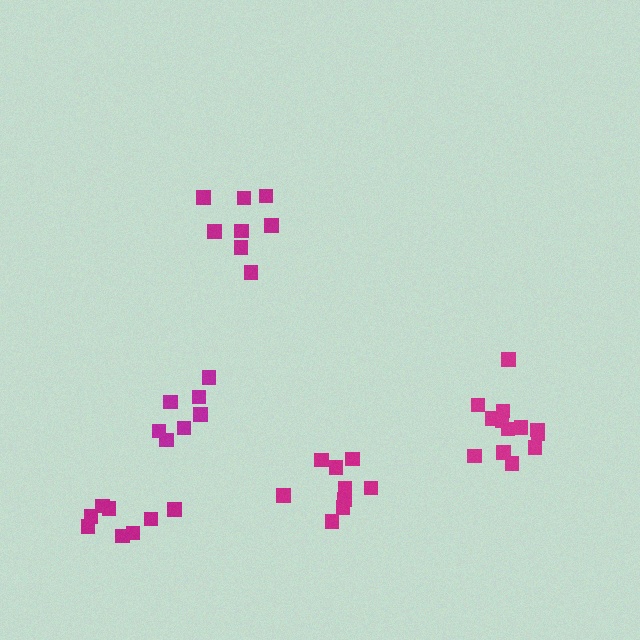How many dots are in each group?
Group 1: 7 dots, Group 2: 8 dots, Group 3: 8 dots, Group 4: 9 dots, Group 5: 13 dots (45 total).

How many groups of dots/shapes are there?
There are 5 groups.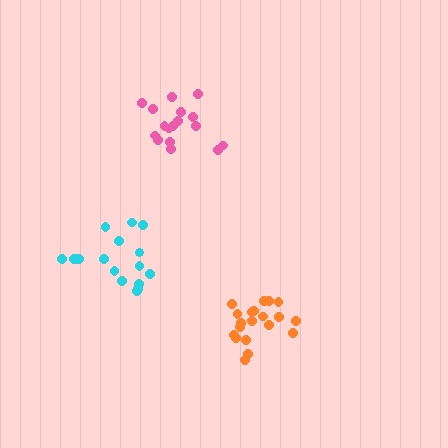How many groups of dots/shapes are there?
There are 3 groups.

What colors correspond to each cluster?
The clusters are colored: cyan, pink, orange.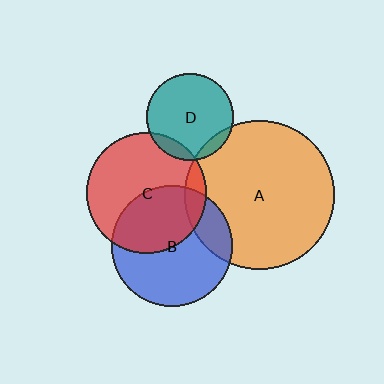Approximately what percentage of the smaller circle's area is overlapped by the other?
Approximately 10%.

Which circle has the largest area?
Circle A (orange).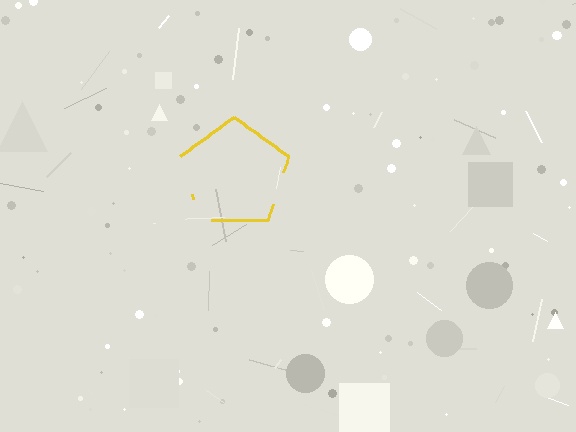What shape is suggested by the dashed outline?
The dashed outline suggests a pentagon.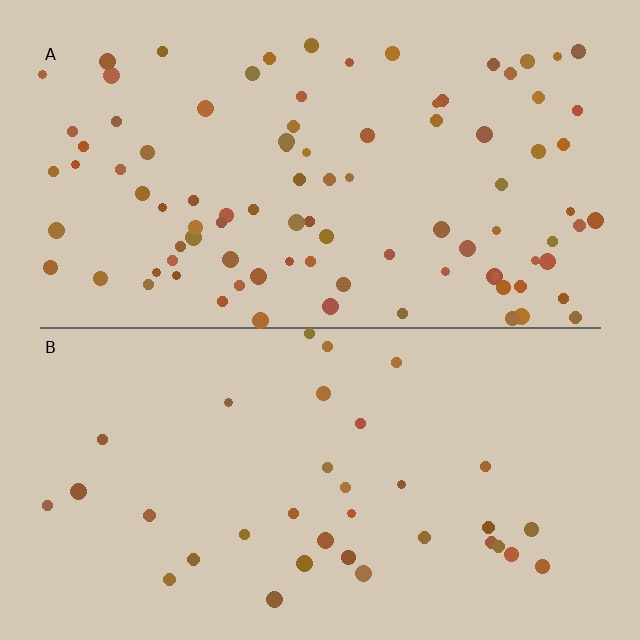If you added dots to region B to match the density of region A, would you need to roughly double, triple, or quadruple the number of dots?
Approximately triple.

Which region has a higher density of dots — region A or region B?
A (the top).